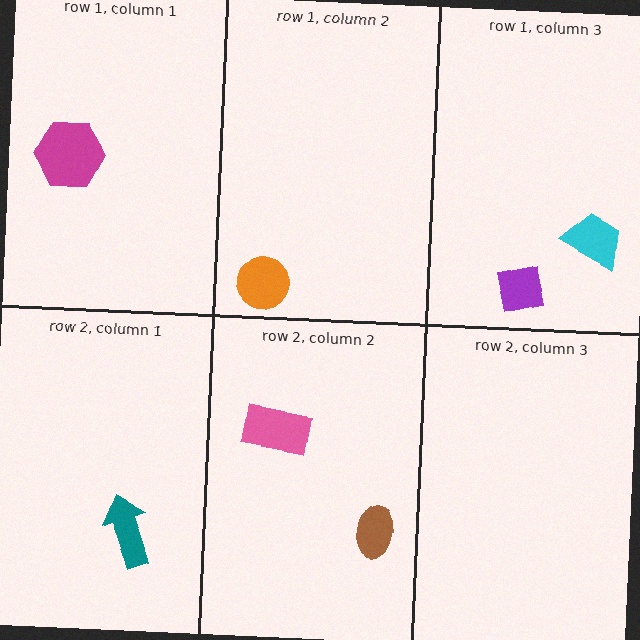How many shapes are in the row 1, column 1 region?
1.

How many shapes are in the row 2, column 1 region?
1.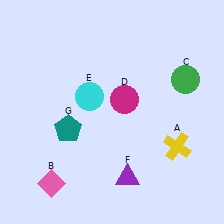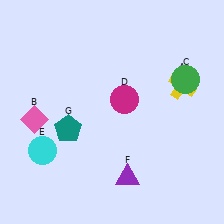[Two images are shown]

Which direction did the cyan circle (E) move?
The cyan circle (E) moved down.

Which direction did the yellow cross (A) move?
The yellow cross (A) moved up.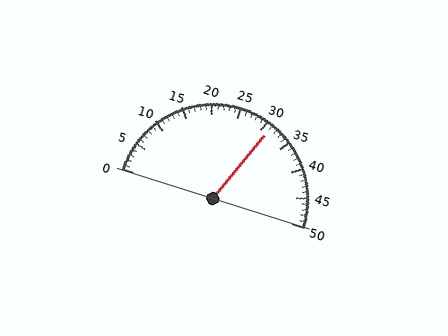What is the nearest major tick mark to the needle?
The nearest major tick mark is 30.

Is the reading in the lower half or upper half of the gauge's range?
The reading is in the upper half of the range (0 to 50).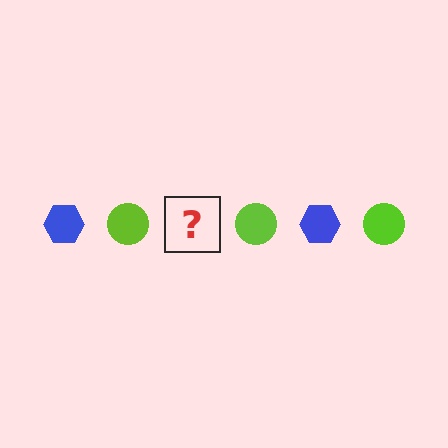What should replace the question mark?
The question mark should be replaced with a blue hexagon.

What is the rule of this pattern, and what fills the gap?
The rule is that the pattern alternates between blue hexagon and lime circle. The gap should be filled with a blue hexagon.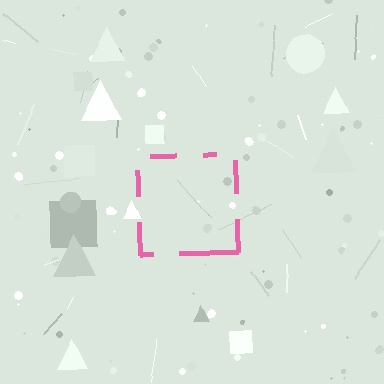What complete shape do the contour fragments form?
The contour fragments form a square.